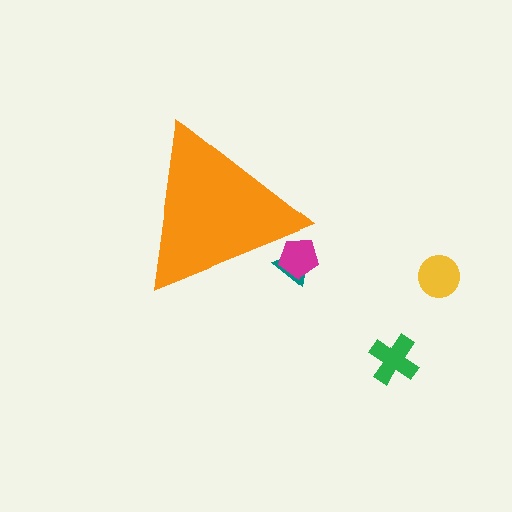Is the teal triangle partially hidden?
Yes, the teal triangle is partially hidden behind the orange triangle.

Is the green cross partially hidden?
No, the green cross is fully visible.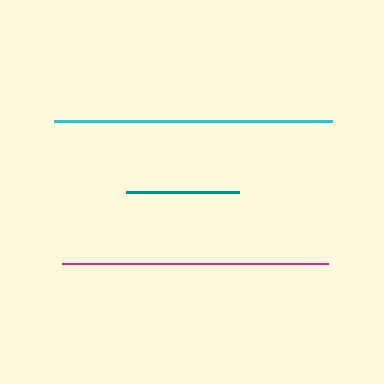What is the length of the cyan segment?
The cyan segment is approximately 278 pixels long.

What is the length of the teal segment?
The teal segment is approximately 112 pixels long.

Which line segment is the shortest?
The teal line is the shortest at approximately 112 pixels.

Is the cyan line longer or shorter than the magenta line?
The cyan line is longer than the magenta line.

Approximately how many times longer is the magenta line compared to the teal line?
The magenta line is approximately 2.4 times the length of the teal line.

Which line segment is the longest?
The cyan line is the longest at approximately 278 pixels.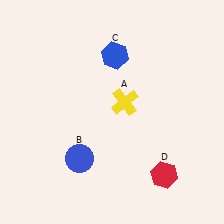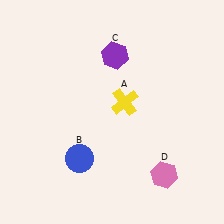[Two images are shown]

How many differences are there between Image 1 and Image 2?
There are 2 differences between the two images.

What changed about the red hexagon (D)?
In Image 1, D is red. In Image 2, it changed to pink.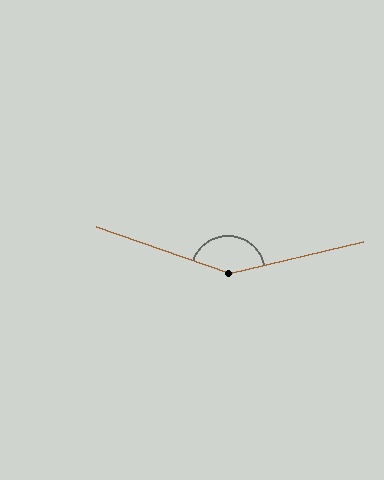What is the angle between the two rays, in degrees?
Approximately 148 degrees.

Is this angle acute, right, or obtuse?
It is obtuse.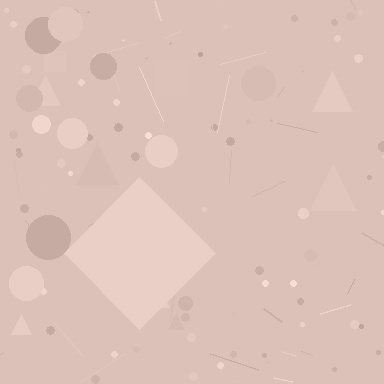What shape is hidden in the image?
A diamond is hidden in the image.